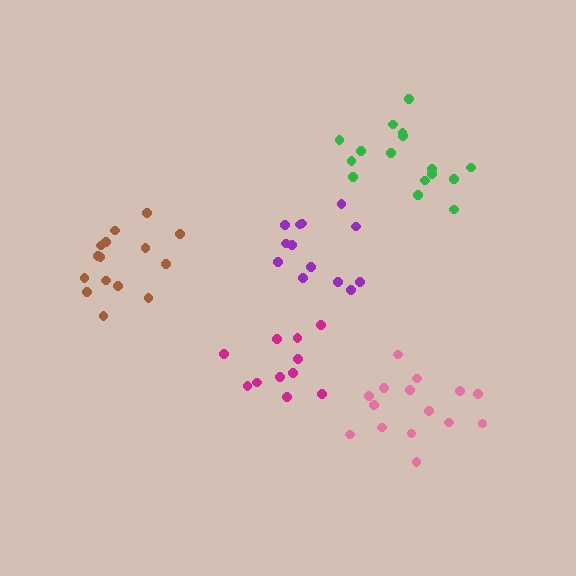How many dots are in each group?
Group 1: 13 dots, Group 2: 11 dots, Group 3: 15 dots, Group 4: 15 dots, Group 5: 16 dots (70 total).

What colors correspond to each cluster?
The clusters are colored: purple, magenta, pink, brown, green.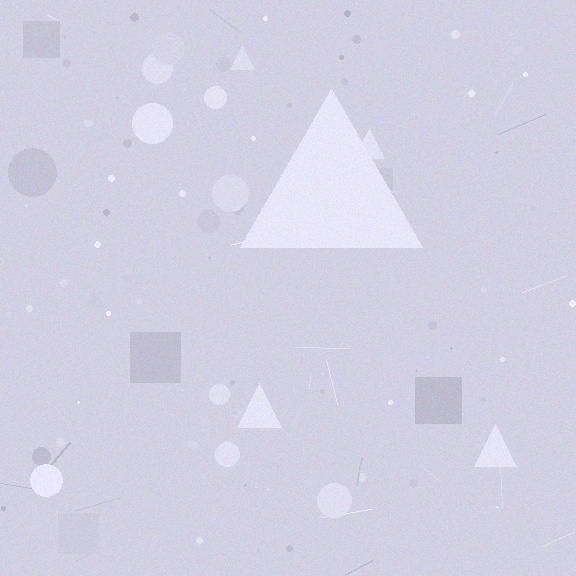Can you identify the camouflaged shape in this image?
The camouflaged shape is a triangle.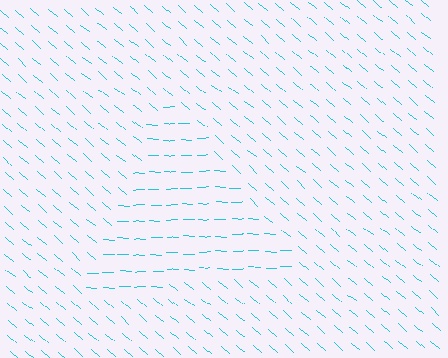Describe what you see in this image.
The image is filled with small cyan line segments. A triangle region in the image has lines oriented differently from the surrounding lines, creating a visible texture boundary.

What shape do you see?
I see a triangle.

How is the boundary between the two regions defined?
The boundary is defined purely by a change in line orientation (approximately 39 degrees difference). All lines are the same color and thickness.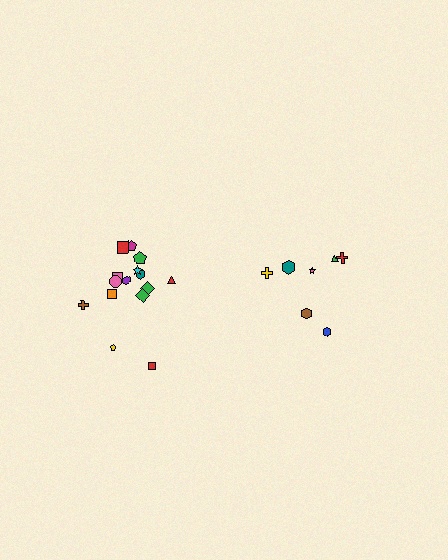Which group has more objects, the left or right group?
The left group.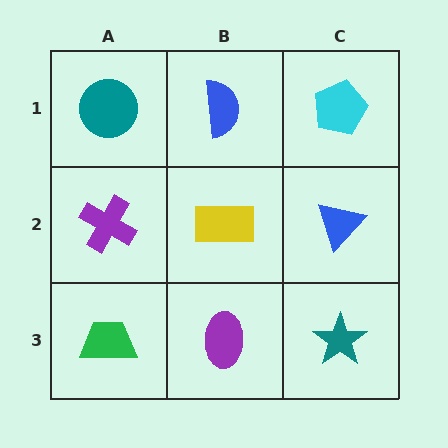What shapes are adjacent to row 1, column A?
A purple cross (row 2, column A), a blue semicircle (row 1, column B).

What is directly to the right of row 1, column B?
A cyan pentagon.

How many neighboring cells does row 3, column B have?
3.